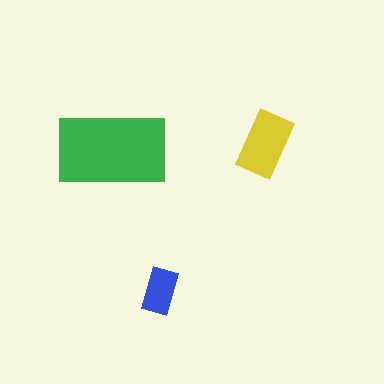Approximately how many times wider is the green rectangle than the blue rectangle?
About 2.5 times wider.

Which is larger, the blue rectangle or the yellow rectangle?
The yellow one.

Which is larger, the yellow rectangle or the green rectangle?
The green one.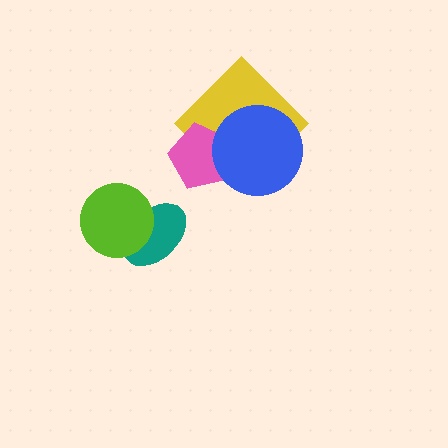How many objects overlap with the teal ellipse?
1 object overlaps with the teal ellipse.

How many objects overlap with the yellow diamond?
2 objects overlap with the yellow diamond.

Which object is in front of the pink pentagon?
The blue circle is in front of the pink pentagon.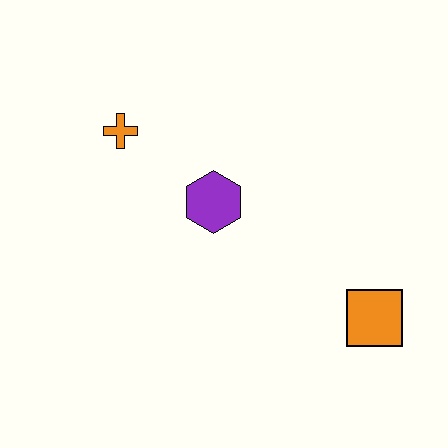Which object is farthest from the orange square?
The orange cross is farthest from the orange square.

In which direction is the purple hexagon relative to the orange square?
The purple hexagon is to the left of the orange square.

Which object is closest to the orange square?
The purple hexagon is closest to the orange square.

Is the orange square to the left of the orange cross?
No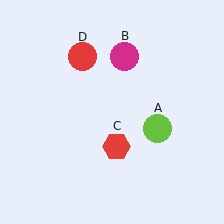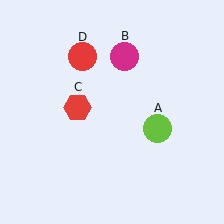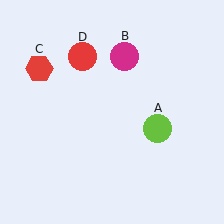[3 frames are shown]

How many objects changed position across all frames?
1 object changed position: red hexagon (object C).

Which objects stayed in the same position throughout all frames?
Lime circle (object A) and magenta circle (object B) and red circle (object D) remained stationary.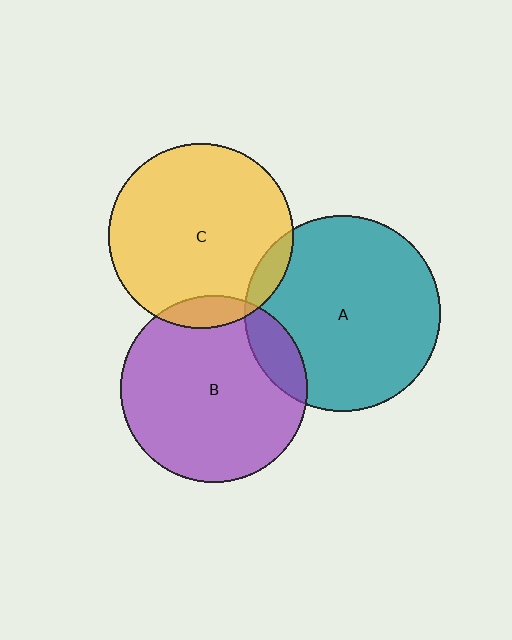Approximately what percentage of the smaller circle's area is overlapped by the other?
Approximately 5%.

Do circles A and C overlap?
Yes.